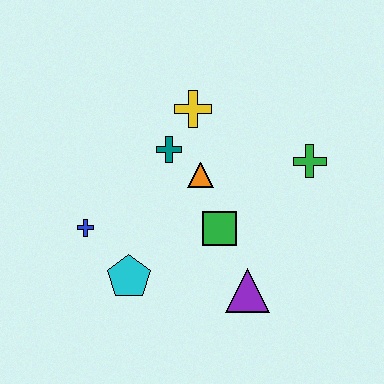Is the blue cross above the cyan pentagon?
Yes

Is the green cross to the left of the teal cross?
No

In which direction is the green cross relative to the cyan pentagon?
The green cross is to the right of the cyan pentagon.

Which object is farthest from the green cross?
The blue cross is farthest from the green cross.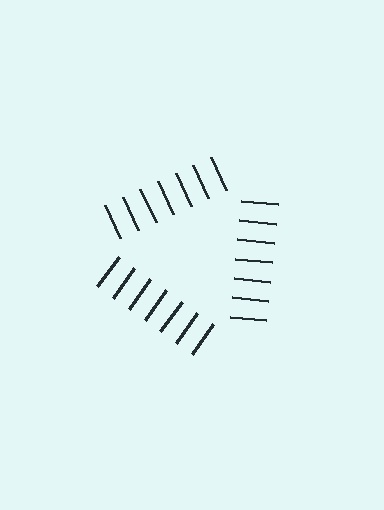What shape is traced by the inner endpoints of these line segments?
An illusory triangle — the line segments terminate on its edges but no continuous stroke is drawn.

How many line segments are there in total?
21 — 7 along each of the 3 edges.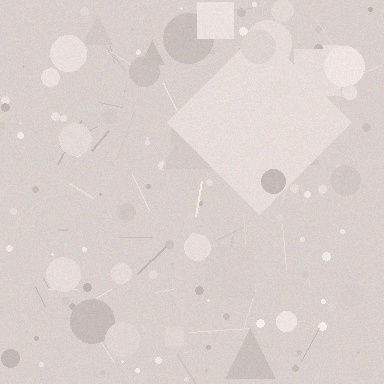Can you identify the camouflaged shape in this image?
The camouflaged shape is a diamond.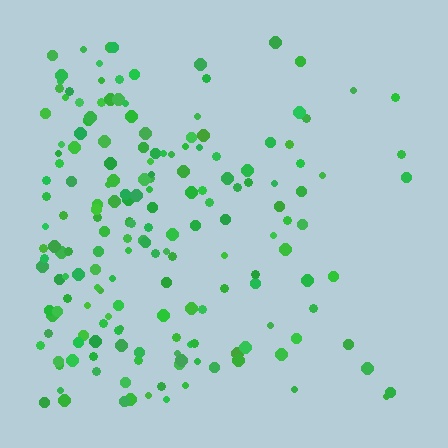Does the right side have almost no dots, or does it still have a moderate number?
Still a moderate number, just noticeably fewer than the left.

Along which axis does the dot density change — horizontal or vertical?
Horizontal.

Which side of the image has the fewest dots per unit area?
The right.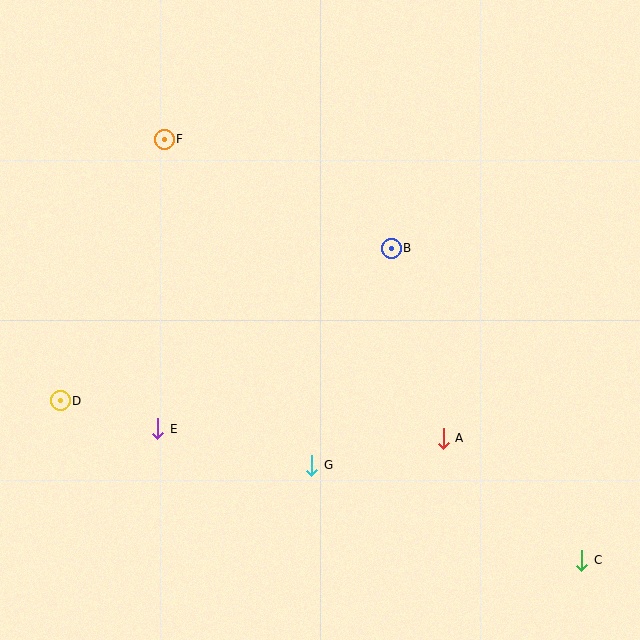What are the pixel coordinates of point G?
Point G is at (312, 465).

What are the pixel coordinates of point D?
Point D is at (60, 401).